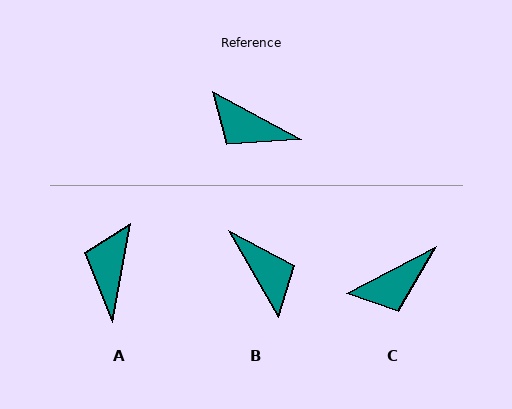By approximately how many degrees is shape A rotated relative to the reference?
Approximately 72 degrees clockwise.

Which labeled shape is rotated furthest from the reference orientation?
B, about 148 degrees away.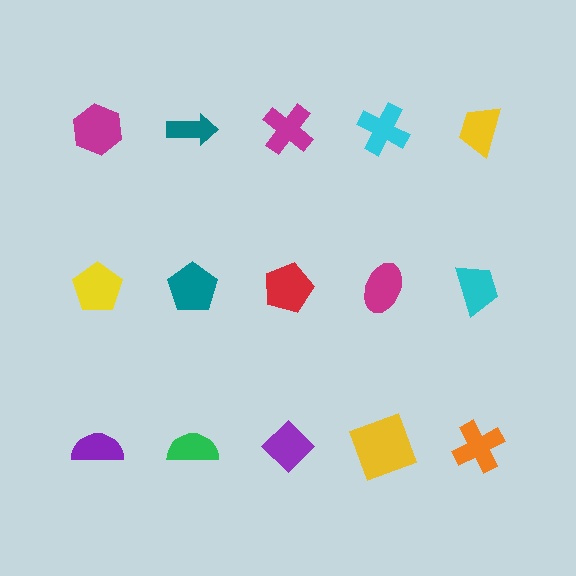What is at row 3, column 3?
A purple diamond.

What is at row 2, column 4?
A magenta ellipse.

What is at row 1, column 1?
A magenta hexagon.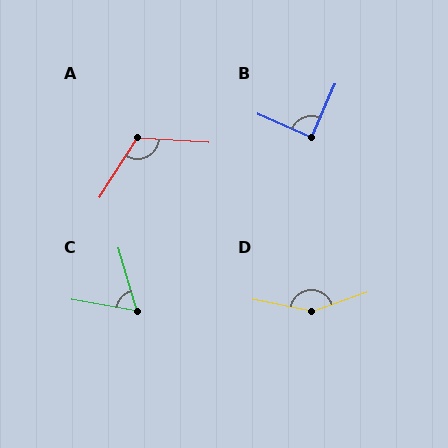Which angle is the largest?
D, at approximately 149 degrees.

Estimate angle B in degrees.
Approximately 90 degrees.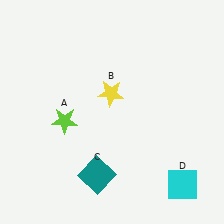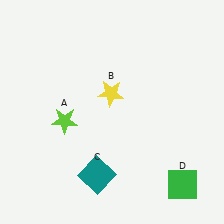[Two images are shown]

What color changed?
The square (D) changed from cyan in Image 1 to green in Image 2.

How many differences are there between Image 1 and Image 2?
There is 1 difference between the two images.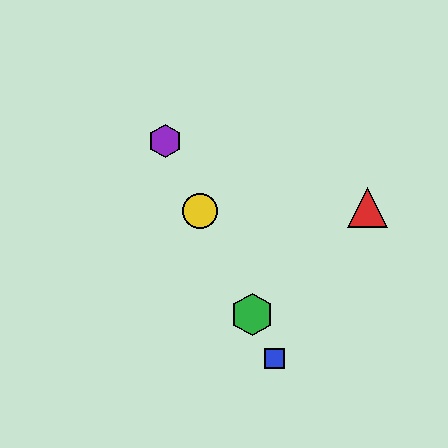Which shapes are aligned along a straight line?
The blue square, the green hexagon, the yellow circle, the purple hexagon are aligned along a straight line.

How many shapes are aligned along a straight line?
4 shapes (the blue square, the green hexagon, the yellow circle, the purple hexagon) are aligned along a straight line.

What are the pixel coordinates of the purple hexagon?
The purple hexagon is at (165, 141).